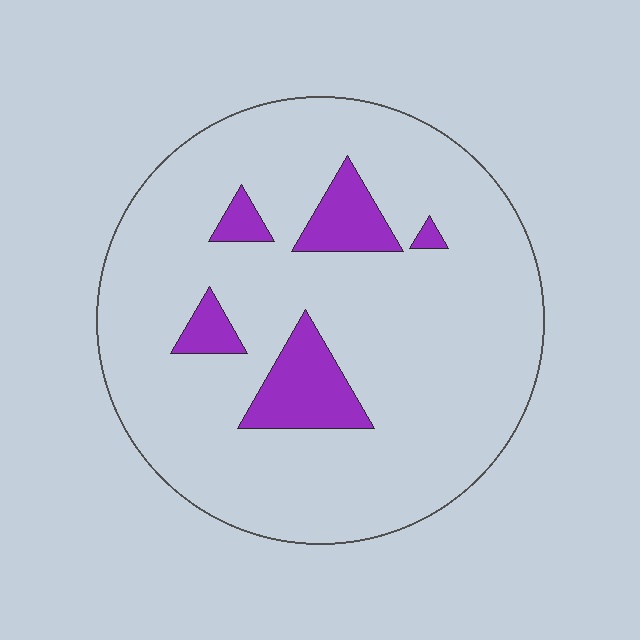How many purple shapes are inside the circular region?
5.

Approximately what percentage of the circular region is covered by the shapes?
Approximately 10%.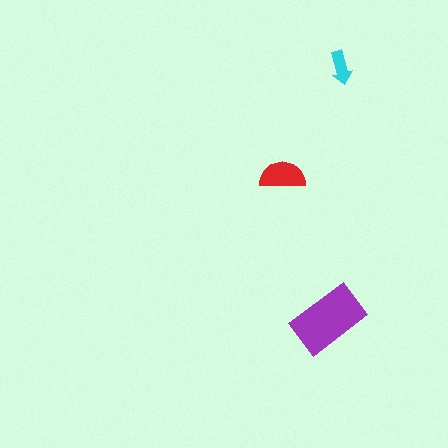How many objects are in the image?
There are 3 objects in the image.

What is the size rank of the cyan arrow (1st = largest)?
3rd.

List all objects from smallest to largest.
The cyan arrow, the red semicircle, the purple rectangle.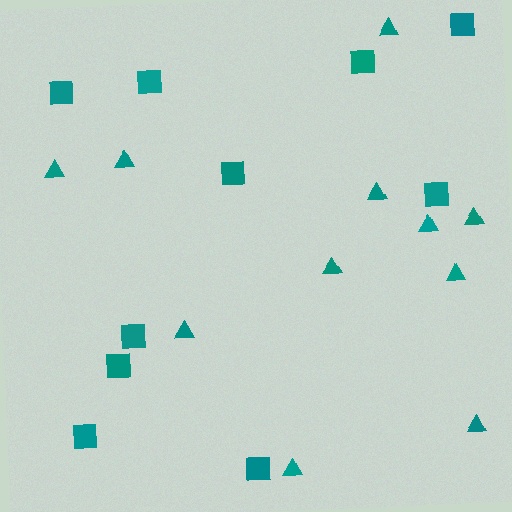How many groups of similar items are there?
There are 2 groups: one group of triangles (11) and one group of squares (10).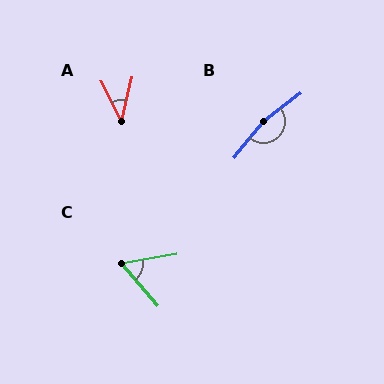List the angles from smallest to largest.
A (41°), C (59°), B (166°).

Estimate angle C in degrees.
Approximately 59 degrees.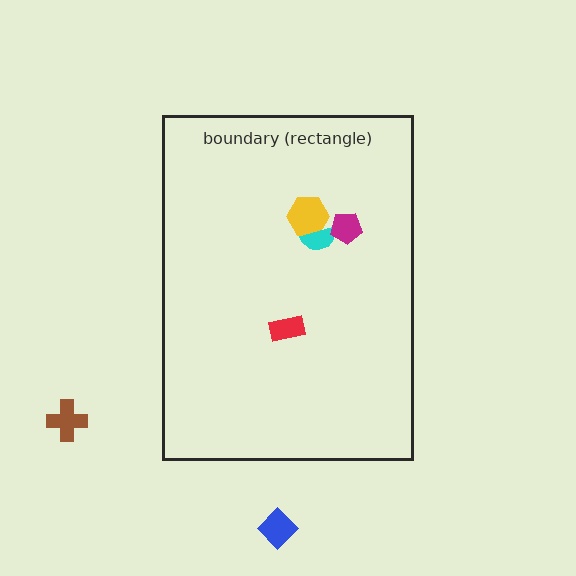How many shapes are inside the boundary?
4 inside, 2 outside.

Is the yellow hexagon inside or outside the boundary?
Inside.